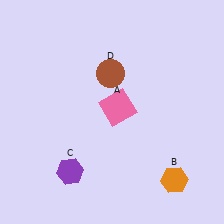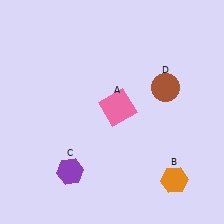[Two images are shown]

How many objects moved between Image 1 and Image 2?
1 object moved between the two images.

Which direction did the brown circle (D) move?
The brown circle (D) moved right.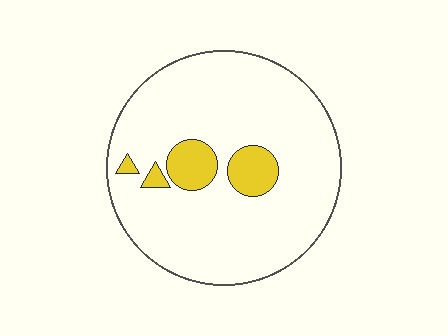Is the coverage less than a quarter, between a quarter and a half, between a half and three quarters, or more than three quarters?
Less than a quarter.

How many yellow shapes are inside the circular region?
4.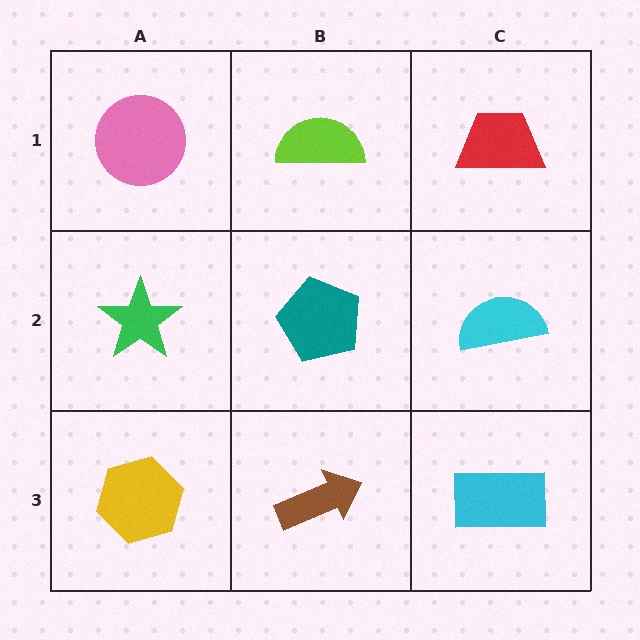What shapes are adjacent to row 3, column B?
A teal pentagon (row 2, column B), a yellow hexagon (row 3, column A), a cyan rectangle (row 3, column C).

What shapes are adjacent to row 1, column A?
A green star (row 2, column A), a lime semicircle (row 1, column B).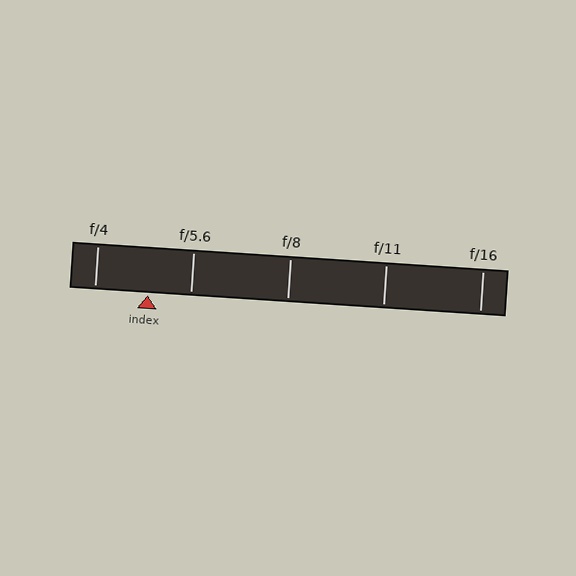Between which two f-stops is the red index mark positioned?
The index mark is between f/4 and f/5.6.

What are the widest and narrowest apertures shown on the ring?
The widest aperture shown is f/4 and the narrowest is f/16.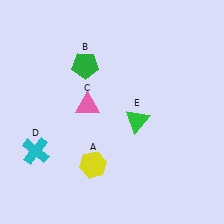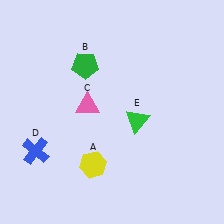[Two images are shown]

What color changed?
The cross (D) changed from cyan in Image 1 to blue in Image 2.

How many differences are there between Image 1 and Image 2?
There is 1 difference between the two images.